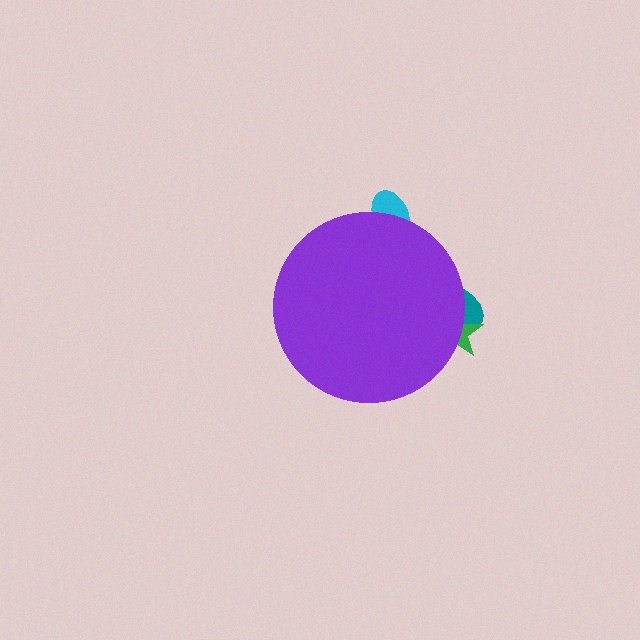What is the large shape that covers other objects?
A purple circle.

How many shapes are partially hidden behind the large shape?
3 shapes are partially hidden.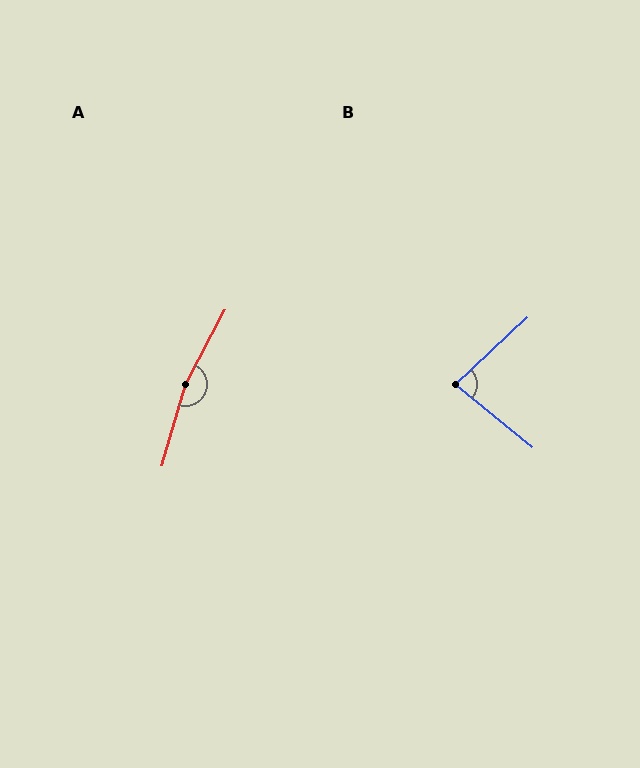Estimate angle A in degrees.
Approximately 168 degrees.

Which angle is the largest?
A, at approximately 168 degrees.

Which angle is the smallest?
B, at approximately 82 degrees.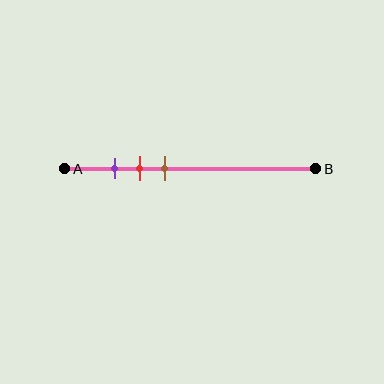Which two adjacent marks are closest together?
The purple and red marks are the closest adjacent pair.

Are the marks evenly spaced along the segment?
Yes, the marks are approximately evenly spaced.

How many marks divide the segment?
There are 3 marks dividing the segment.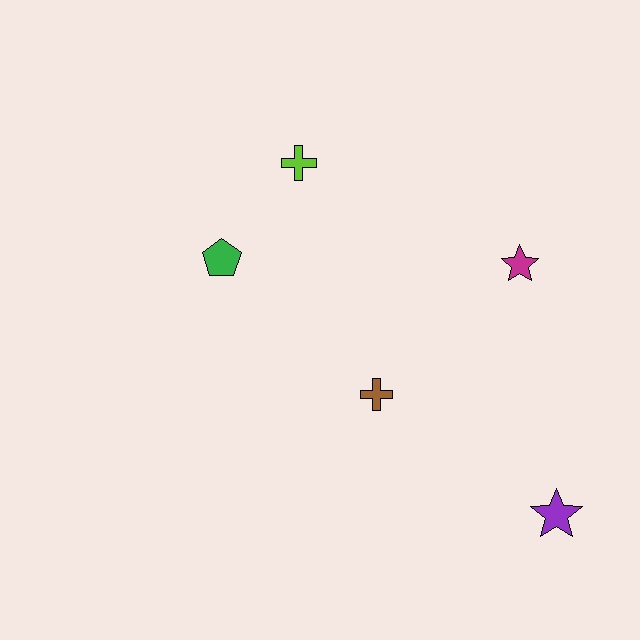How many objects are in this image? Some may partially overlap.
There are 5 objects.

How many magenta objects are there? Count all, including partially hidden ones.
There is 1 magenta object.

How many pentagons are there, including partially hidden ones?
There is 1 pentagon.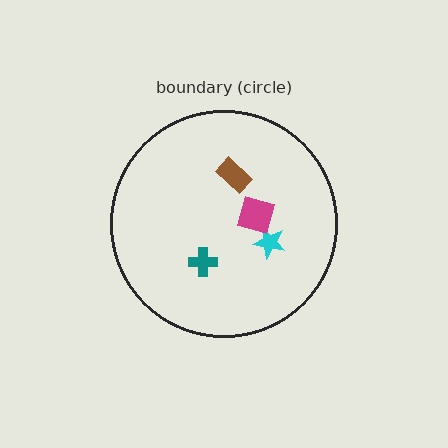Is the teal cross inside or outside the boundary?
Inside.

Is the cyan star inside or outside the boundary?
Inside.